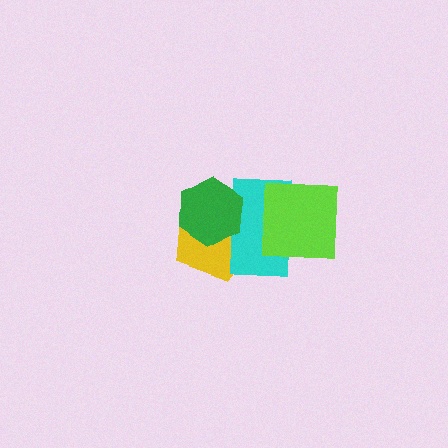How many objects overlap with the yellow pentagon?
2 objects overlap with the yellow pentagon.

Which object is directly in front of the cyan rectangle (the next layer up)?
The lime square is directly in front of the cyan rectangle.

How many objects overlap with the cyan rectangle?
3 objects overlap with the cyan rectangle.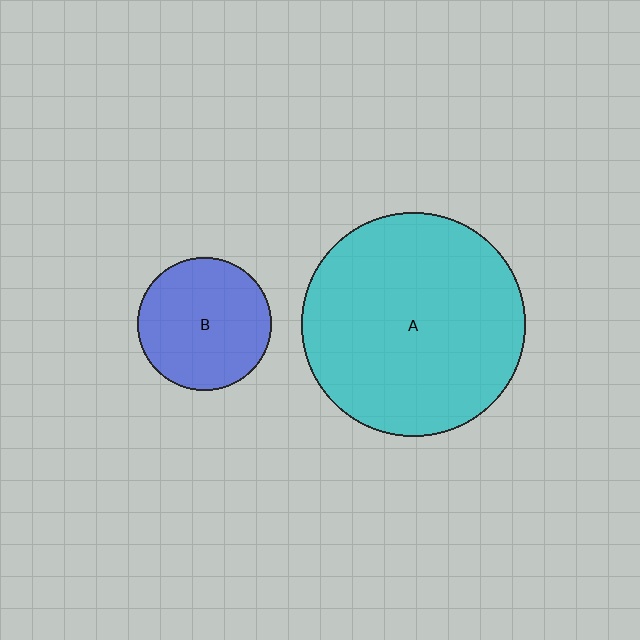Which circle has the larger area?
Circle A (cyan).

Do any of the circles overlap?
No, none of the circles overlap.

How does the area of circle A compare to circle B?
Approximately 2.8 times.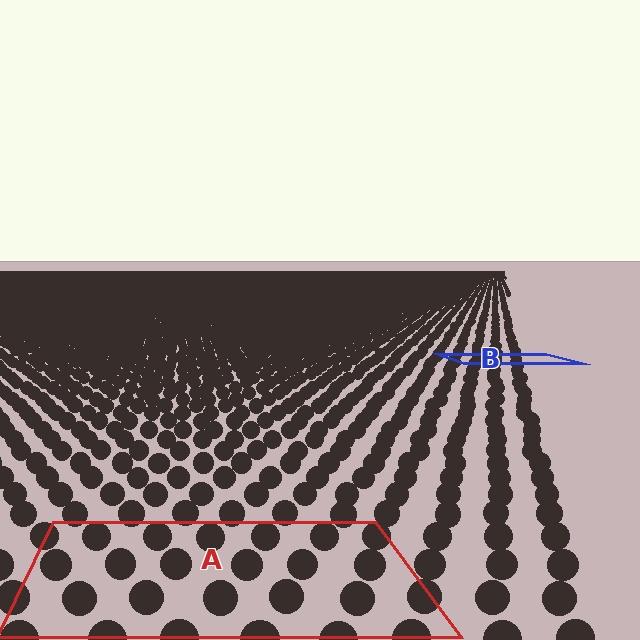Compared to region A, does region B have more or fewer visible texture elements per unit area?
Region B has more texture elements per unit area — they are packed more densely because it is farther away.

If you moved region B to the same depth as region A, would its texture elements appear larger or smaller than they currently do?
They would appear larger. At a closer depth, the same texture elements are projected at a bigger on-screen size.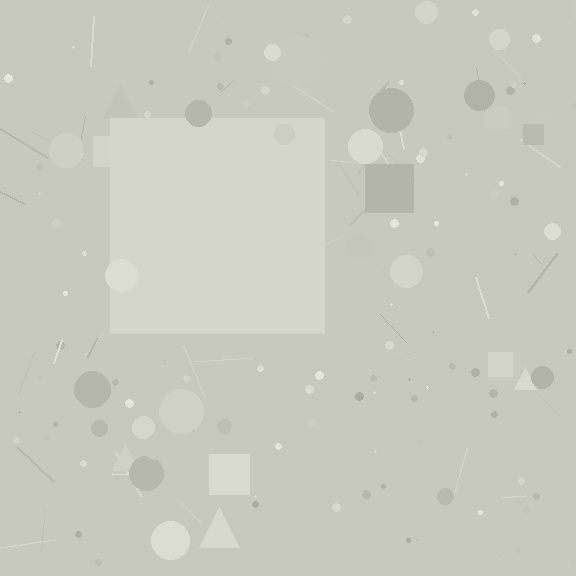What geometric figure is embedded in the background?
A square is embedded in the background.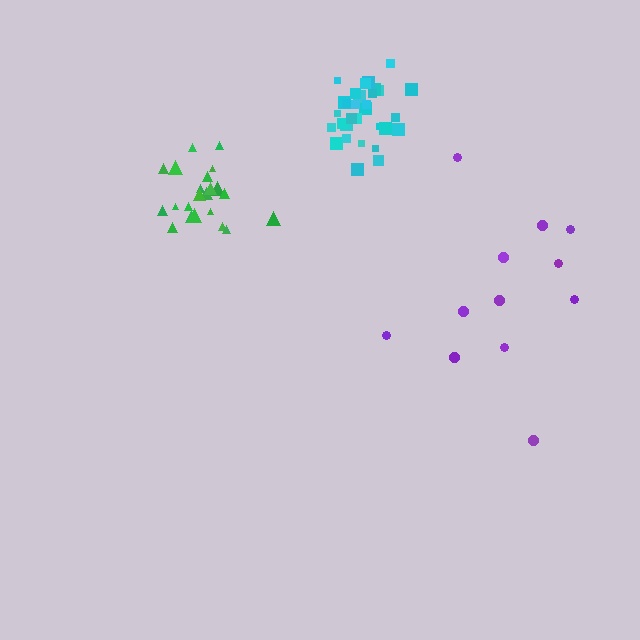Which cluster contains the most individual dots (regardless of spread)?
Cyan (31).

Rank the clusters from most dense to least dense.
cyan, green, purple.